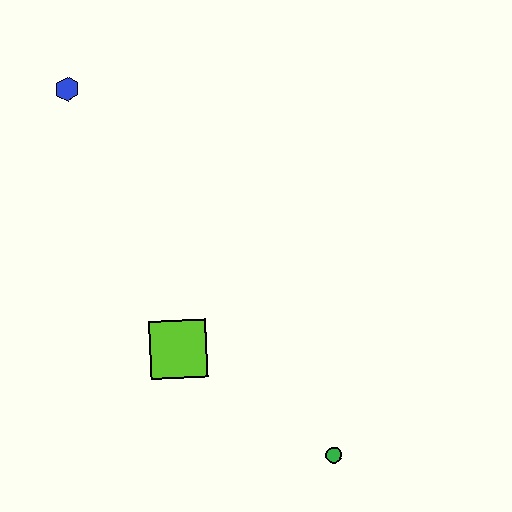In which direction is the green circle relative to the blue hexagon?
The green circle is below the blue hexagon.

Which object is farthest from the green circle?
The blue hexagon is farthest from the green circle.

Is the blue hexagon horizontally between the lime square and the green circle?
No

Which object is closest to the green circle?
The lime square is closest to the green circle.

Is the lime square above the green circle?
Yes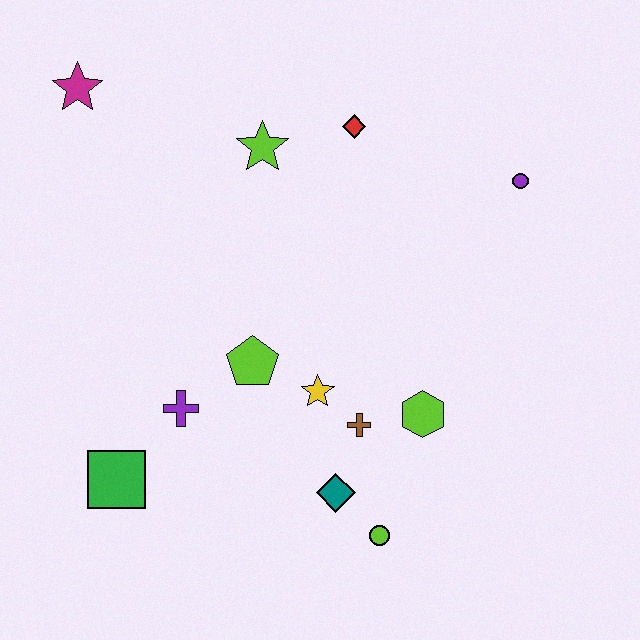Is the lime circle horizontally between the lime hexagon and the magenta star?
Yes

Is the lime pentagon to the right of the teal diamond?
No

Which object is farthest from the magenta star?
The lime circle is farthest from the magenta star.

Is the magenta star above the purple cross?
Yes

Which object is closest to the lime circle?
The teal diamond is closest to the lime circle.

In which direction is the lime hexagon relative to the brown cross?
The lime hexagon is to the right of the brown cross.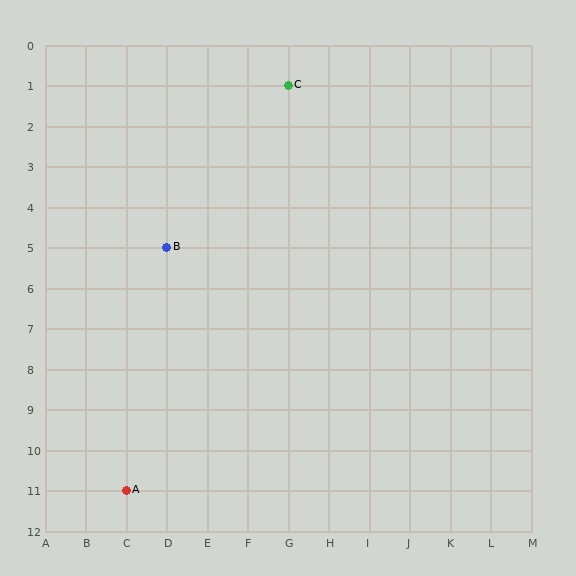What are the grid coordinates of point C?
Point C is at grid coordinates (G, 1).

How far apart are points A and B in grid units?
Points A and B are 1 column and 6 rows apart (about 6.1 grid units diagonally).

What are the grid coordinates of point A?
Point A is at grid coordinates (C, 11).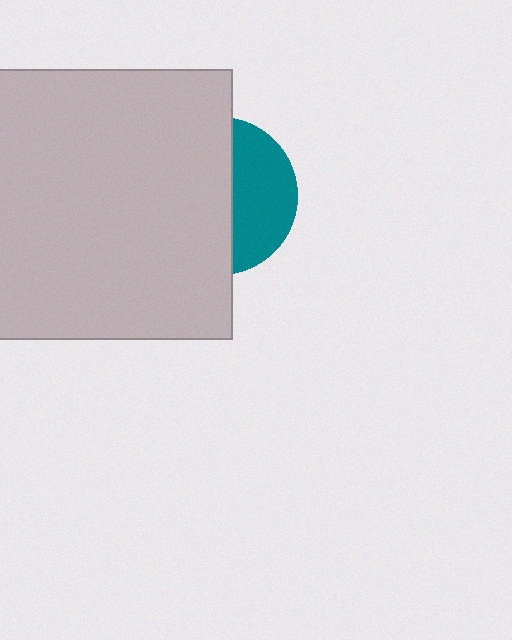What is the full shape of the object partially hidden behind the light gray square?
The partially hidden object is a teal circle.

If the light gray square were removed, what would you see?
You would see the complete teal circle.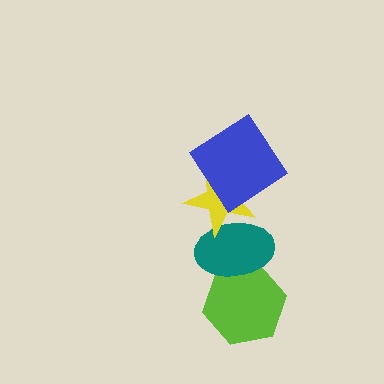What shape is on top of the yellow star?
The blue diamond is on top of the yellow star.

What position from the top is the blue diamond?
The blue diamond is 1st from the top.